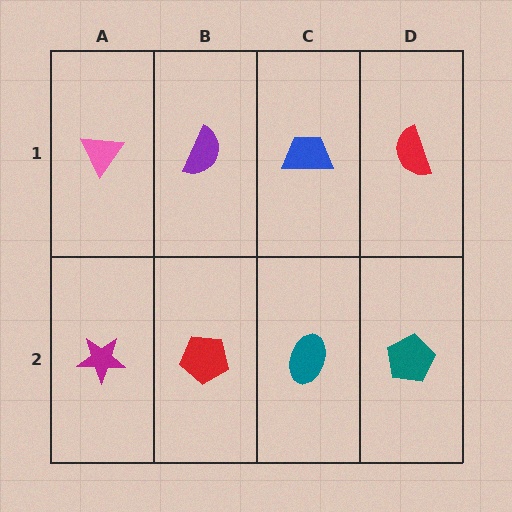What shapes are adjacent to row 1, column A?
A magenta star (row 2, column A), a purple semicircle (row 1, column B).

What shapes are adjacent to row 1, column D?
A teal pentagon (row 2, column D), a blue trapezoid (row 1, column C).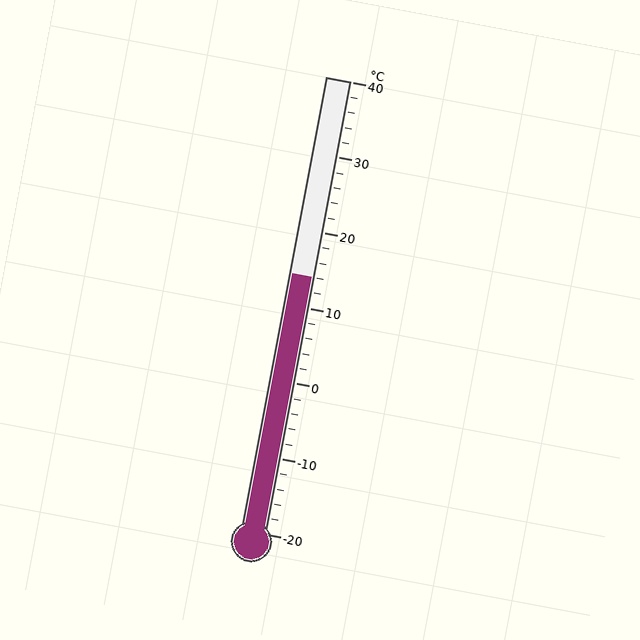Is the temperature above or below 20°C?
The temperature is below 20°C.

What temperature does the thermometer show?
The thermometer shows approximately 14°C.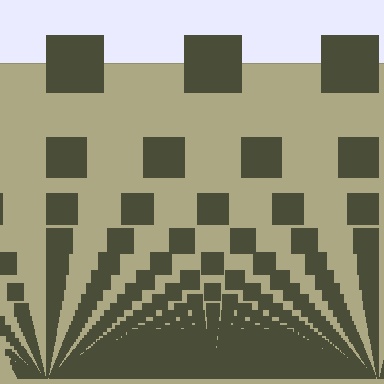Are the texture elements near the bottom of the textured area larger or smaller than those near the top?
Smaller. The gradient is inverted — elements near the bottom are smaller and denser.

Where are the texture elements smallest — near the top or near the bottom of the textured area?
Near the bottom.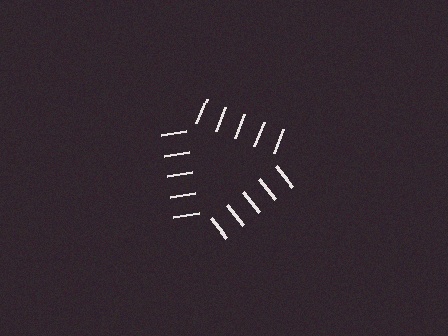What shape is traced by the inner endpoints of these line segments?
An illusory triangle — the line segments terminate on its edges but no continuous stroke is drawn.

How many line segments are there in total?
15 — 5 along each of the 3 edges.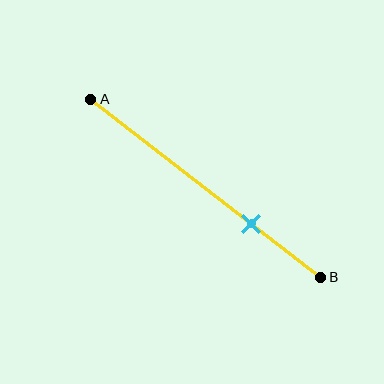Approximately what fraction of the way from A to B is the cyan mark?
The cyan mark is approximately 70% of the way from A to B.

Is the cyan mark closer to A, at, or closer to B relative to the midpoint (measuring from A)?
The cyan mark is closer to point B than the midpoint of segment AB.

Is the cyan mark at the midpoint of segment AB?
No, the mark is at about 70% from A, not at the 50% midpoint.